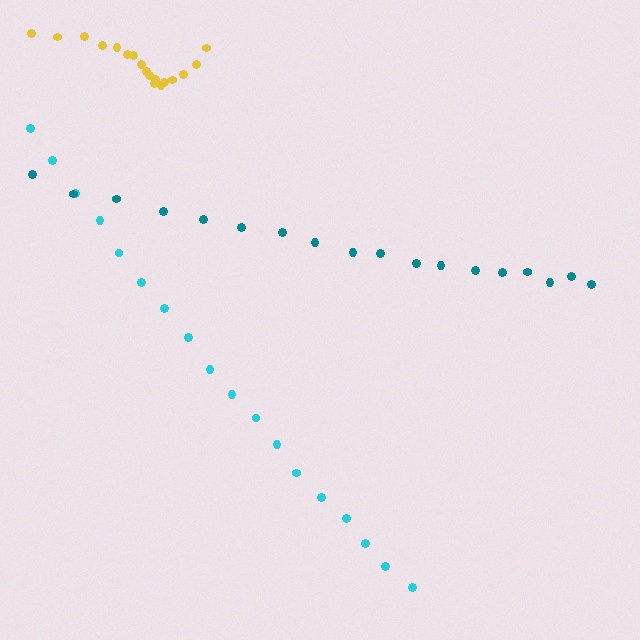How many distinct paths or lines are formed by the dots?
There are 3 distinct paths.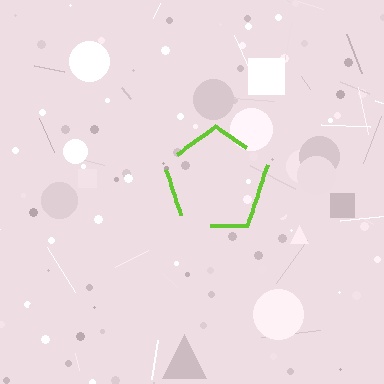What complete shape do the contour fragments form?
The contour fragments form a pentagon.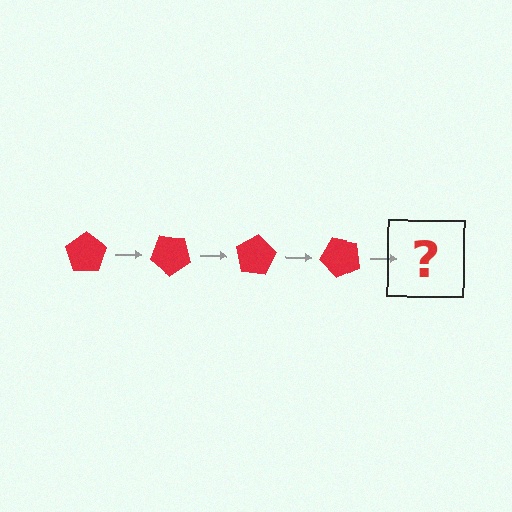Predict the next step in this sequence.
The next step is a red pentagon rotated 160 degrees.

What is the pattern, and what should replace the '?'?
The pattern is that the pentagon rotates 40 degrees each step. The '?' should be a red pentagon rotated 160 degrees.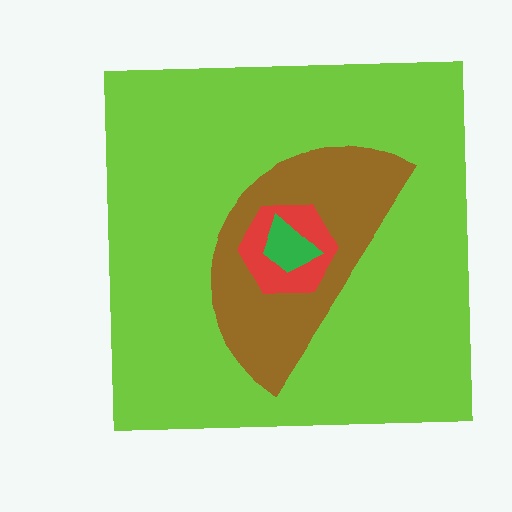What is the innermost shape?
The green trapezoid.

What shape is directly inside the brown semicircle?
The red hexagon.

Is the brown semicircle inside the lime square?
Yes.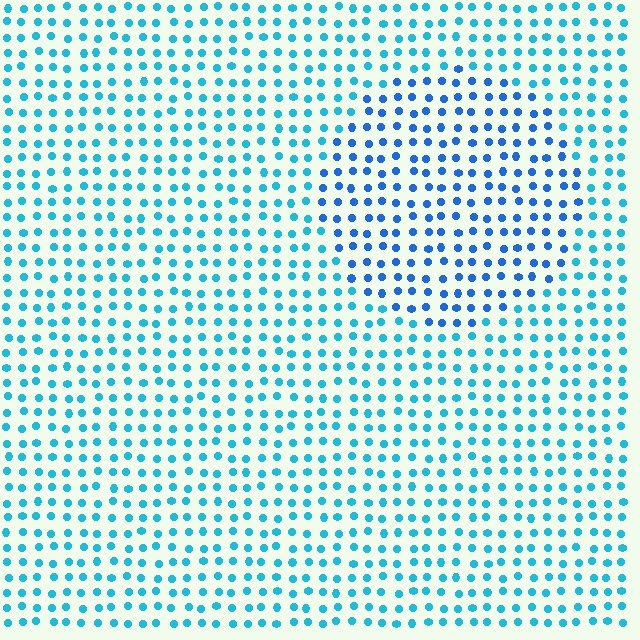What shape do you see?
I see a circle.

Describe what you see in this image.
The image is filled with small cyan elements in a uniform arrangement. A circle-shaped region is visible where the elements are tinted to a slightly different hue, forming a subtle color boundary.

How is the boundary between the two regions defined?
The boundary is defined purely by a slight shift in hue (about 27 degrees). Spacing, size, and orientation are identical on both sides.